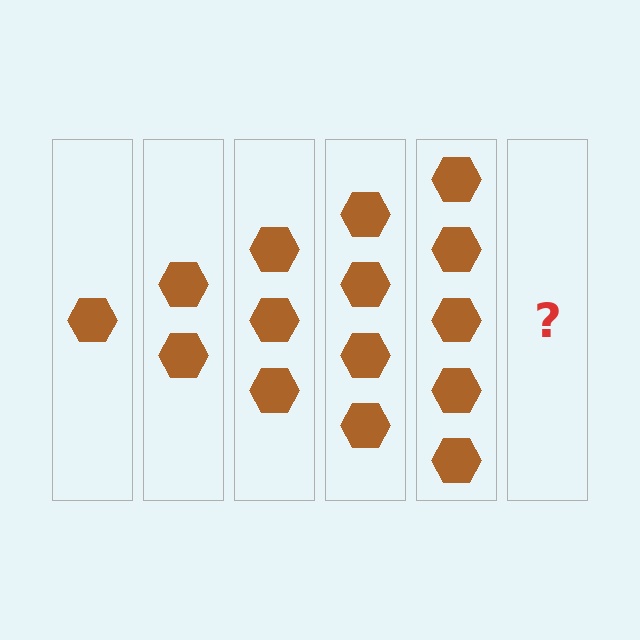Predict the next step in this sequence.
The next step is 6 hexagons.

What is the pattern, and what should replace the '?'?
The pattern is that each step adds one more hexagon. The '?' should be 6 hexagons.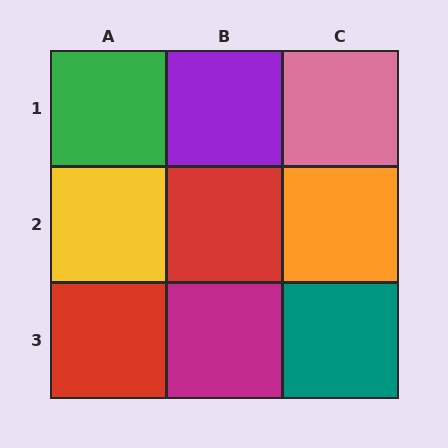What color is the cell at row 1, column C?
Pink.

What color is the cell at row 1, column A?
Green.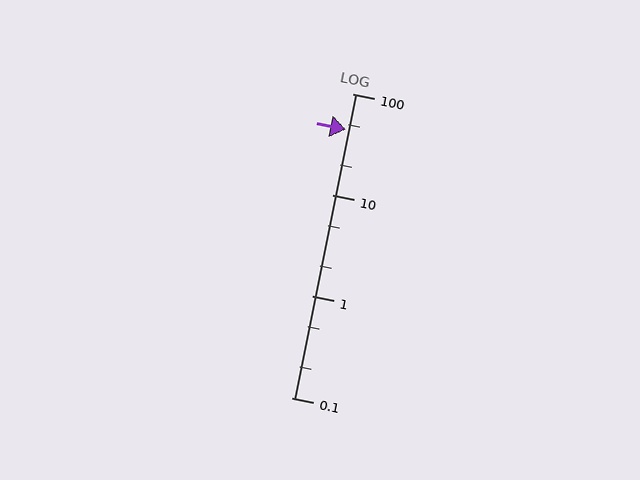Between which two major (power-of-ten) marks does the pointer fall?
The pointer is between 10 and 100.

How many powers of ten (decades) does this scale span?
The scale spans 3 decades, from 0.1 to 100.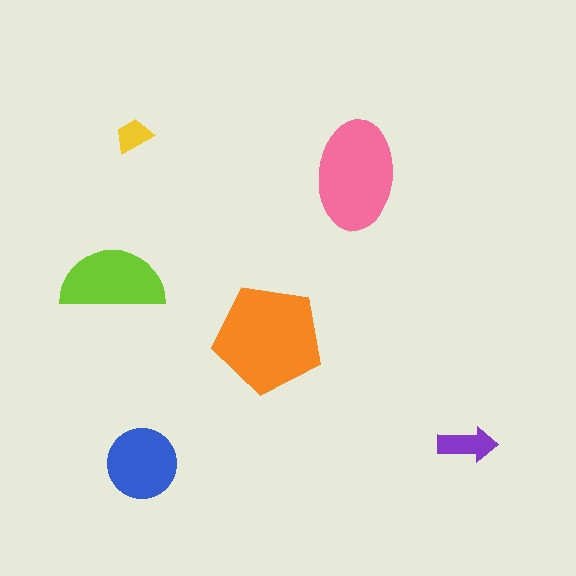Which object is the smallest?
The yellow trapezoid.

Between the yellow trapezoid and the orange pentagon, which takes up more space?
The orange pentagon.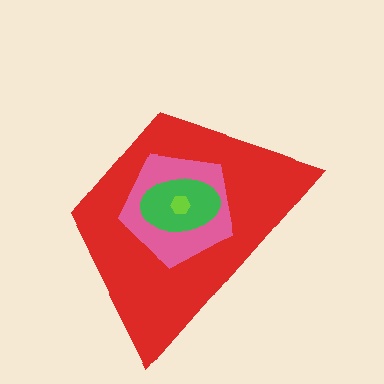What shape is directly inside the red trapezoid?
The pink pentagon.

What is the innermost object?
The lime hexagon.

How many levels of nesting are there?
4.